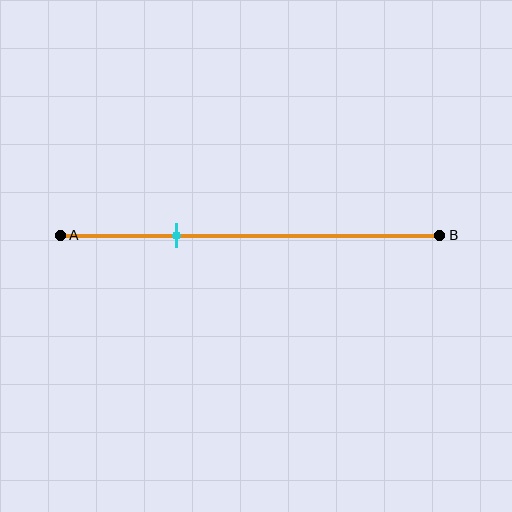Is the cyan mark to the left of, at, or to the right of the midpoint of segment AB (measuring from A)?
The cyan mark is to the left of the midpoint of segment AB.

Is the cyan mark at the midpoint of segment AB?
No, the mark is at about 30% from A, not at the 50% midpoint.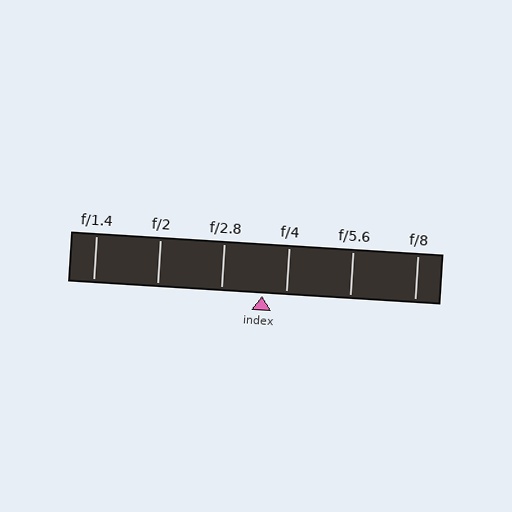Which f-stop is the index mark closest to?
The index mark is closest to f/4.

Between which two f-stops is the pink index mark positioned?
The index mark is between f/2.8 and f/4.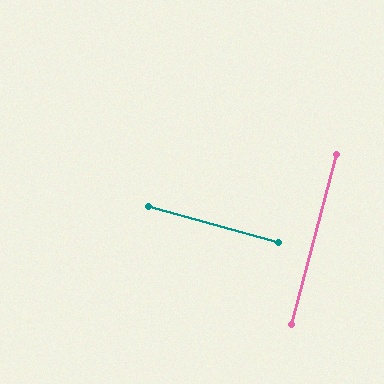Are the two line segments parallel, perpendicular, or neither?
Perpendicular — they meet at approximately 89°.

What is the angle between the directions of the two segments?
Approximately 89 degrees.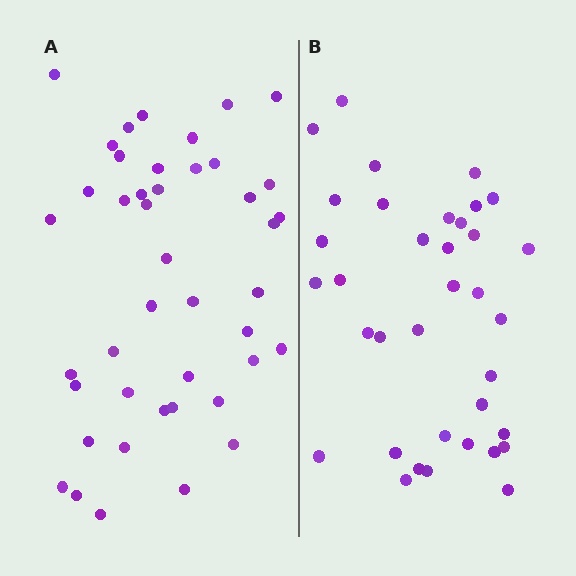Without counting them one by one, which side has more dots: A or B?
Region A (the left region) has more dots.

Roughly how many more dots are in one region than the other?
Region A has roughly 8 or so more dots than region B.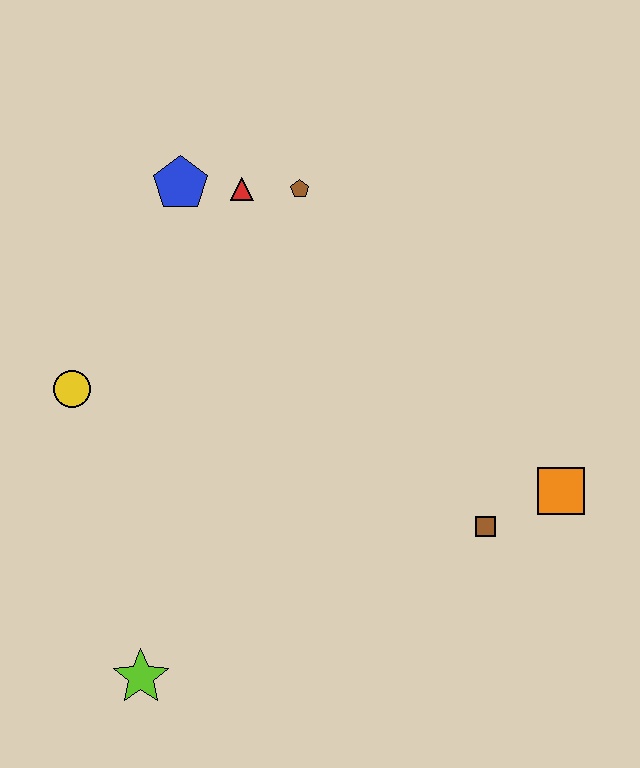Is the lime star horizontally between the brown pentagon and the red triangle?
No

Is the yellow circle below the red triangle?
Yes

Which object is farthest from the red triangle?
The lime star is farthest from the red triangle.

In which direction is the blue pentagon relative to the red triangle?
The blue pentagon is to the left of the red triangle.